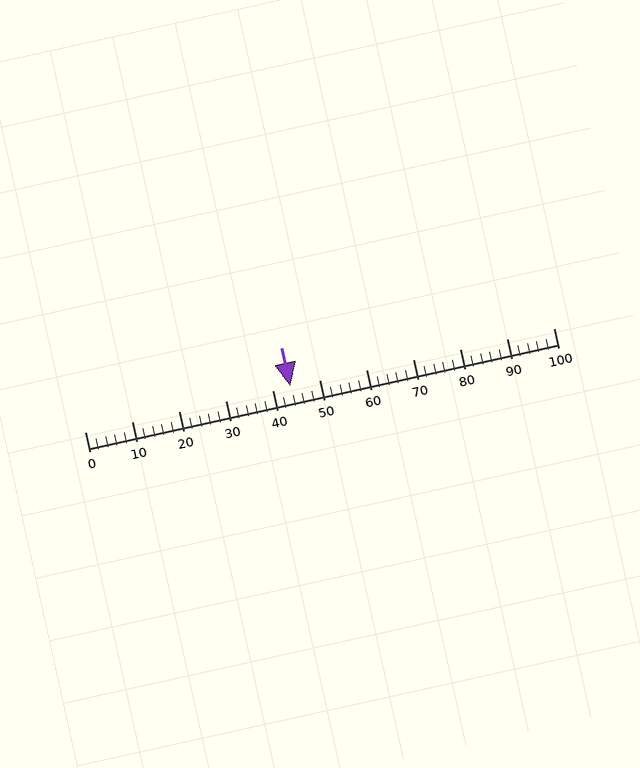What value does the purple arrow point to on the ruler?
The purple arrow points to approximately 44.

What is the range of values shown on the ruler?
The ruler shows values from 0 to 100.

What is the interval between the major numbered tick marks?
The major tick marks are spaced 10 units apart.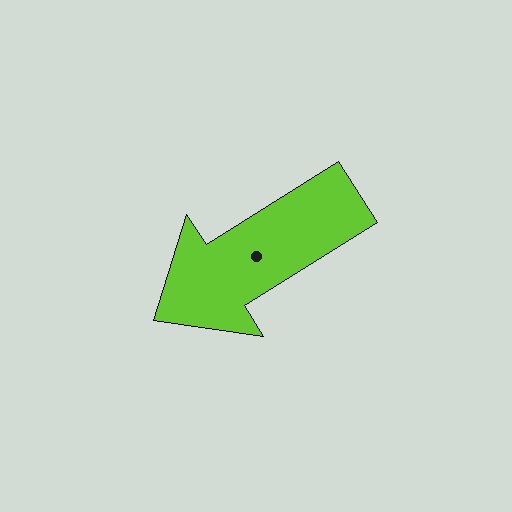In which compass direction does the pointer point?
Southwest.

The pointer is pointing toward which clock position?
Roughly 8 o'clock.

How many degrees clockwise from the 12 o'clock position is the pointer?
Approximately 238 degrees.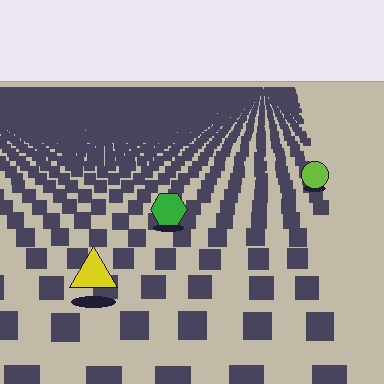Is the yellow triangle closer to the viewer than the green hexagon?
Yes. The yellow triangle is closer — you can tell from the texture gradient: the ground texture is coarser near it.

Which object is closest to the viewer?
The yellow triangle is closest. The texture marks near it are larger and more spread out.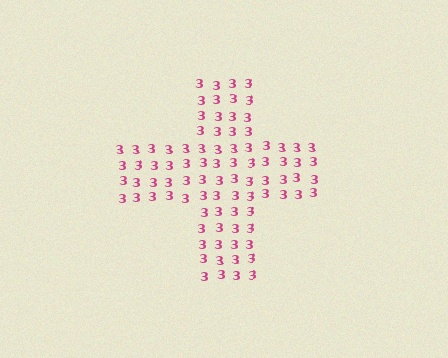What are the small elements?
The small elements are digit 3's.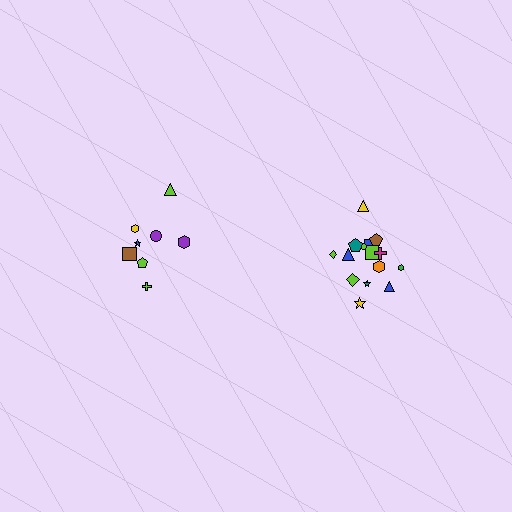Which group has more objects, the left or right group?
The right group.